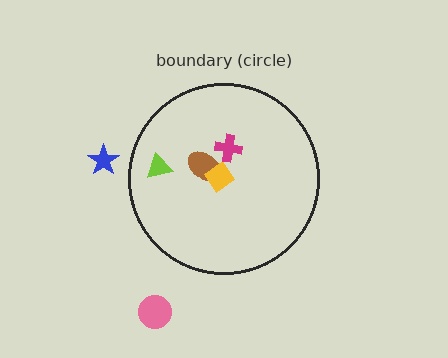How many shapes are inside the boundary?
4 inside, 2 outside.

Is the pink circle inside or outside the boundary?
Outside.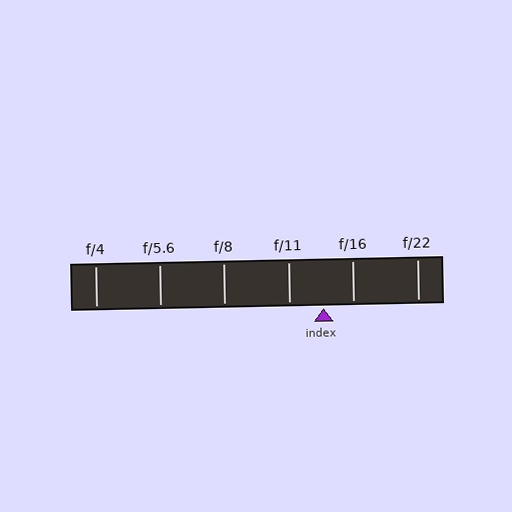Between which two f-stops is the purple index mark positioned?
The index mark is between f/11 and f/16.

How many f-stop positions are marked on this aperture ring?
There are 6 f-stop positions marked.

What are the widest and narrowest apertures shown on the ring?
The widest aperture shown is f/4 and the narrowest is f/22.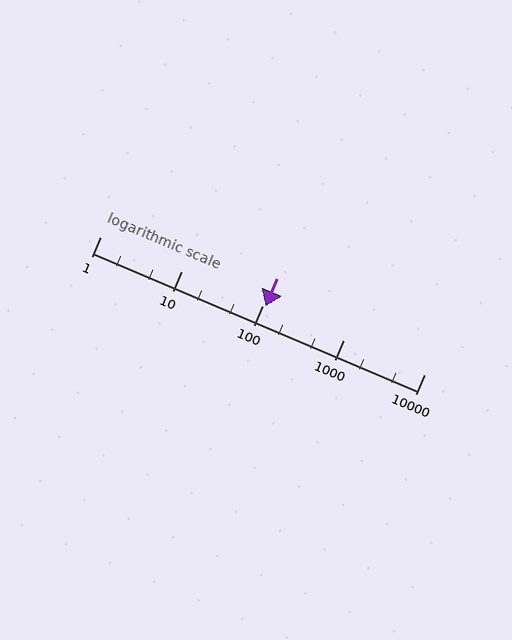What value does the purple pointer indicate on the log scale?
The pointer indicates approximately 110.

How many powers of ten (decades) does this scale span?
The scale spans 4 decades, from 1 to 10000.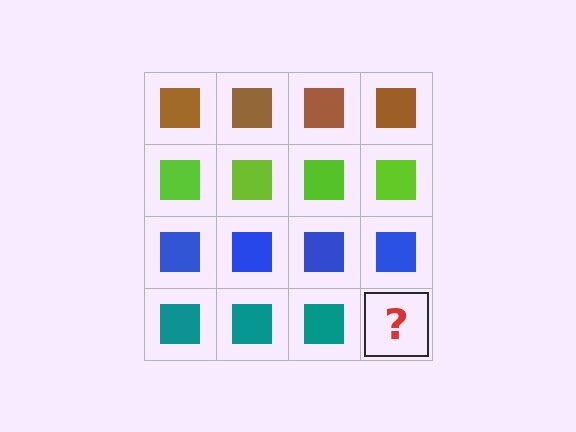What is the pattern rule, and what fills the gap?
The rule is that each row has a consistent color. The gap should be filled with a teal square.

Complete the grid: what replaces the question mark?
The question mark should be replaced with a teal square.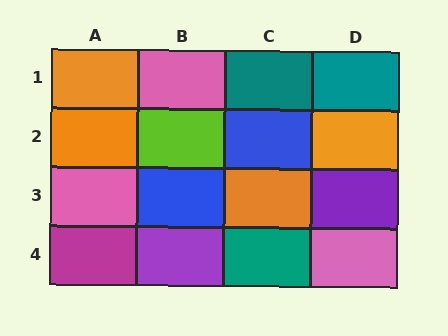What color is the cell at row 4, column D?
Pink.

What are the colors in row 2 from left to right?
Orange, lime, blue, orange.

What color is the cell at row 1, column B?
Pink.